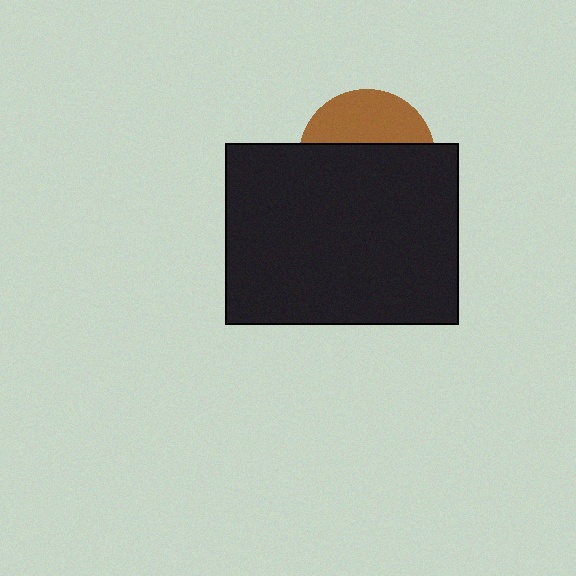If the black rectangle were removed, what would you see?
You would see the complete brown circle.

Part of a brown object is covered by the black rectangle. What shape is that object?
It is a circle.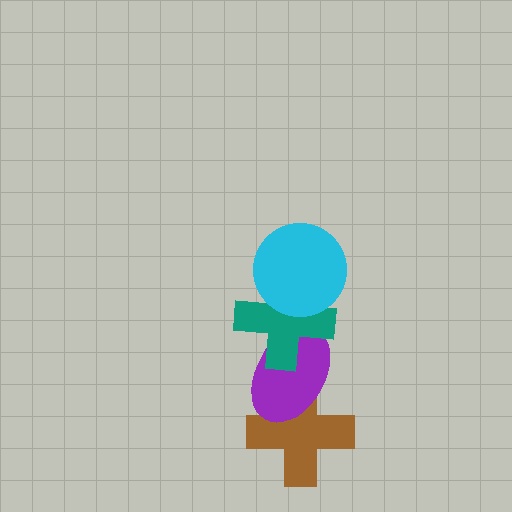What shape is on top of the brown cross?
The purple ellipse is on top of the brown cross.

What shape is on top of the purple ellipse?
The teal cross is on top of the purple ellipse.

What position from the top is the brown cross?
The brown cross is 4th from the top.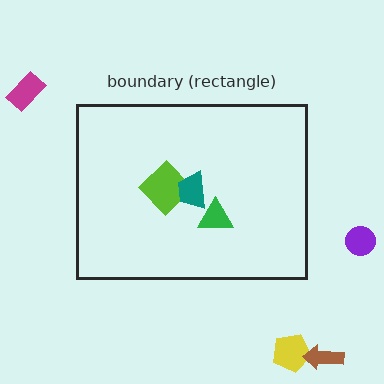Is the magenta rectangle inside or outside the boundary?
Outside.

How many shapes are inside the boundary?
3 inside, 4 outside.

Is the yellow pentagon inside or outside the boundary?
Outside.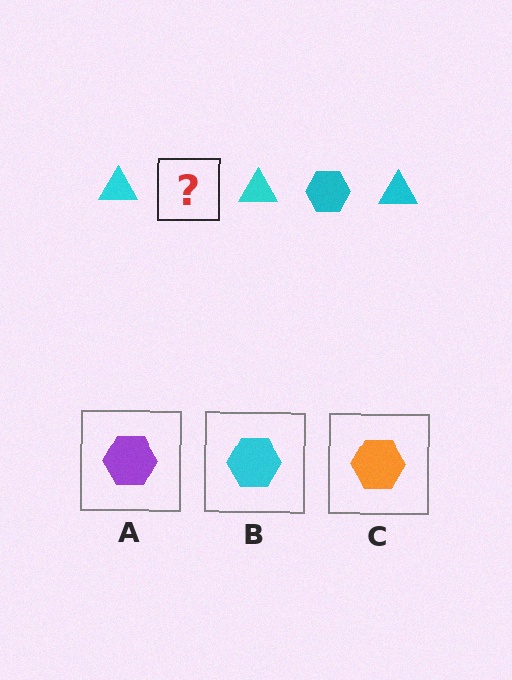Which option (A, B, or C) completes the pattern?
B.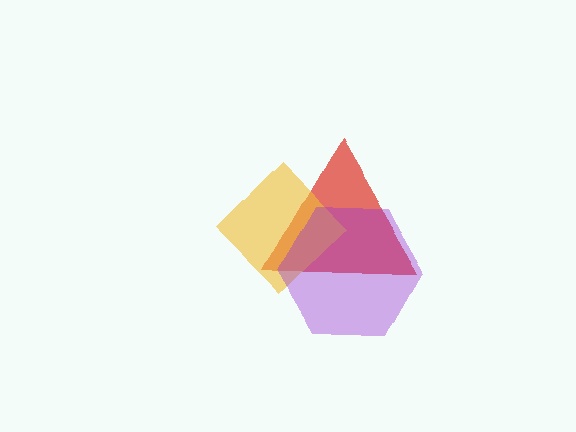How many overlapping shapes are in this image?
There are 3 overlapping shapes in the image.